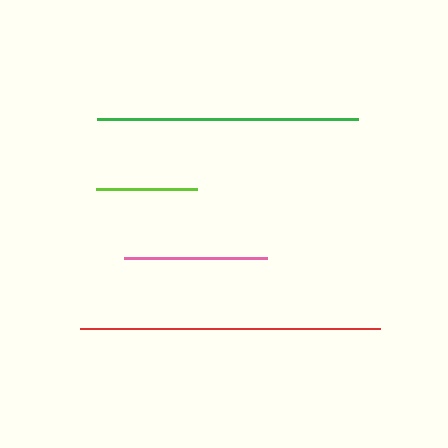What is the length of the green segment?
The green segment is approximately 261 pixels long.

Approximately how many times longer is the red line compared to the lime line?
The red line is approximately 3.0 times the length of the lime line.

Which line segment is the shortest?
The lime line is the shortest at approximately 101 pixels.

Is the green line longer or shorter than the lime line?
The green line is longer than the lime line.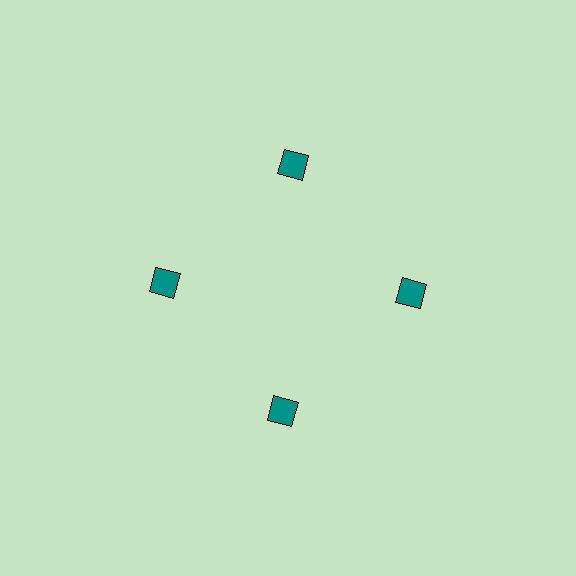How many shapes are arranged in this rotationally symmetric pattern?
There are 4 shapes, arranged in 4 groups of 1.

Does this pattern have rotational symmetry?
Yes, this pattern has 4-fold rotational symmetry. It looks the same after rotating 90 degrees around the center.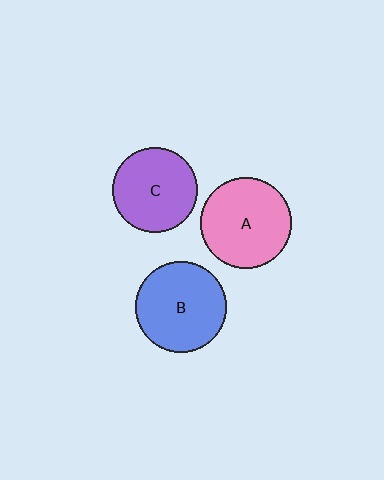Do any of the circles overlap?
No, none of the circles overlap.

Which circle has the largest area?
Circle A (pink).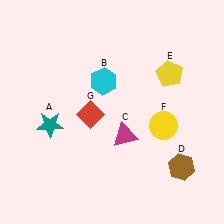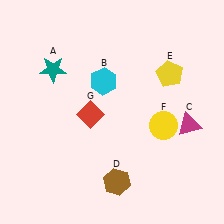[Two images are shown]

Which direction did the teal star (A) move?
The teal star (A) moved up.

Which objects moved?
The objects that moved are: the teal star (A), the magenta triangle (C), the brown hexagon (D).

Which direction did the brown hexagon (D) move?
The brown hexagon (D) moved left.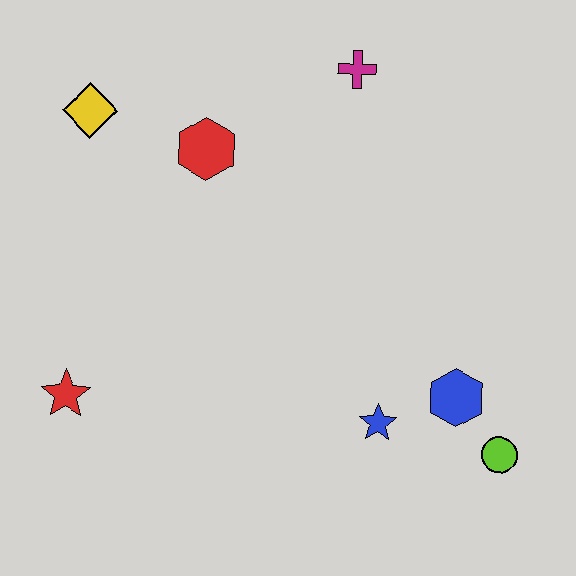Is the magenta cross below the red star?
No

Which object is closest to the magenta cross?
The red hexagon is closest to the magenta cross.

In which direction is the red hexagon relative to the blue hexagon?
The red hexagon is to the left of the blue hexagon.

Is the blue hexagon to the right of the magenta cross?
Yes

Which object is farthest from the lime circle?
The yellow diamond is farthest from the lime circle.